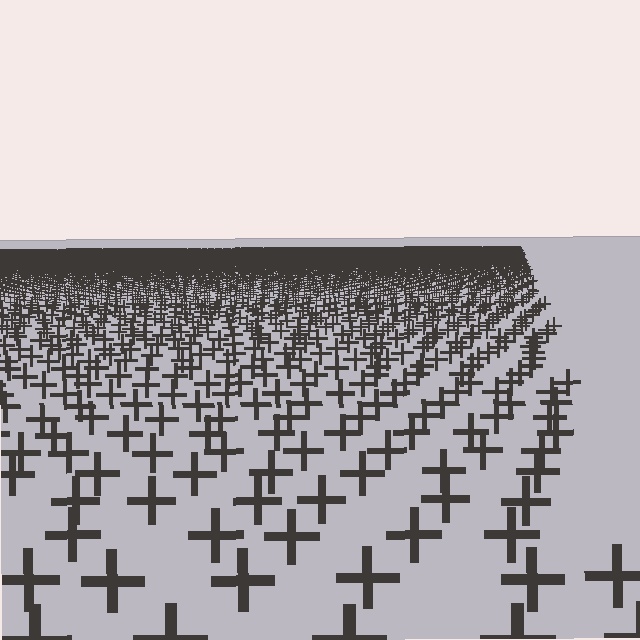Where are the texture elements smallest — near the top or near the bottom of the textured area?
Near the top.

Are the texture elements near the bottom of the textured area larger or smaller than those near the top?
Larger. Near the bottom, elements are closer to the viewer and appear at a bigger on-screen size.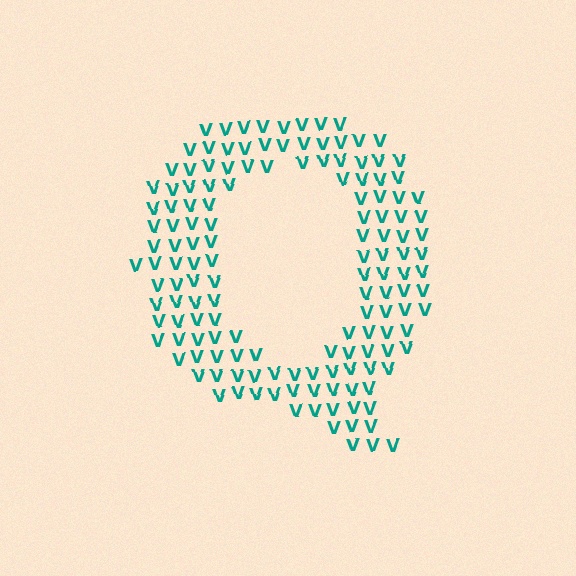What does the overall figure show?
The overall figure shows the letter Q.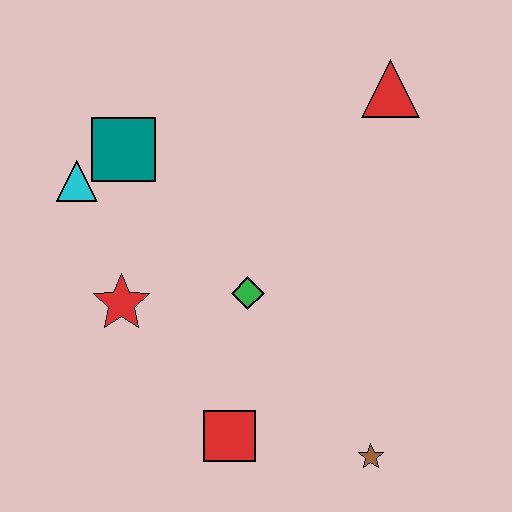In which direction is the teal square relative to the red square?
The teal square is above the red square.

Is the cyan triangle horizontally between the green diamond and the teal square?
No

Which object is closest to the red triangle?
The green diamond is closest to the red triangle.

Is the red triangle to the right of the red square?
Yes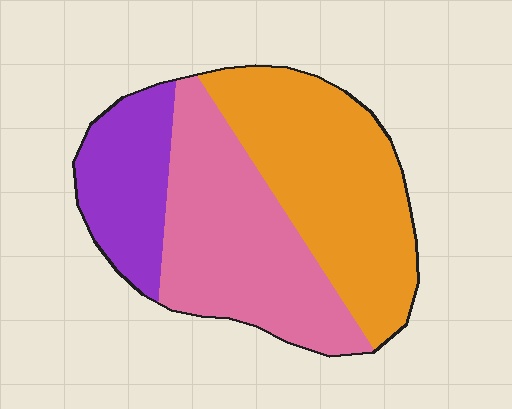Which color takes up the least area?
Purple, at roughly 20%.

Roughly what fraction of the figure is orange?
Orange covers 41% of the figure.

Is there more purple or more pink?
Pink.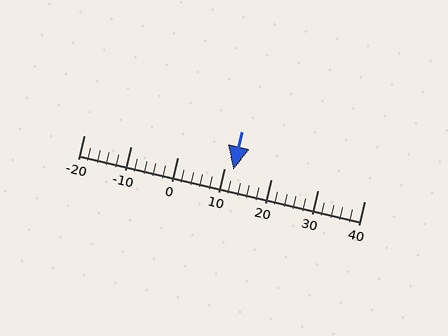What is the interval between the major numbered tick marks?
The major tick marks are spaced 10 units apart.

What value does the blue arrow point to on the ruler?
The blue arrow points to approximately 12.